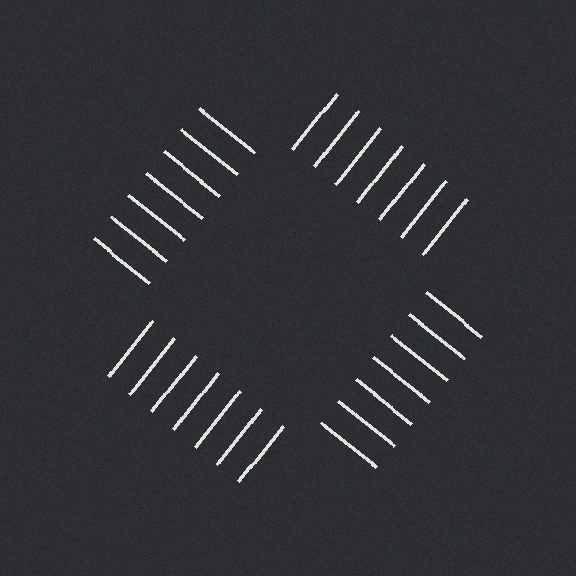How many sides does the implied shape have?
4 sides — the line-ends trace a square.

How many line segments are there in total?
28 — 7 along each of the 4 edges.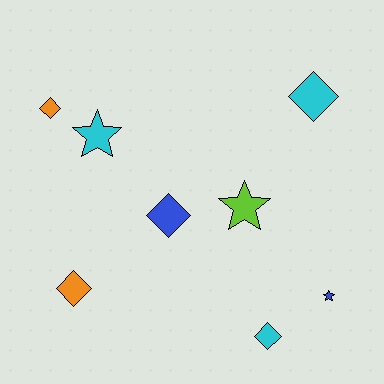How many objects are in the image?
There are 8 objects.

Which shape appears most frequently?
Diamond, with 5 objects.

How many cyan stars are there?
There is 1 cyan star.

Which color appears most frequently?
Cyan, with 3 objects.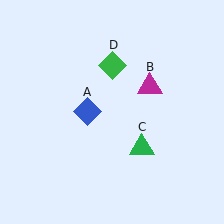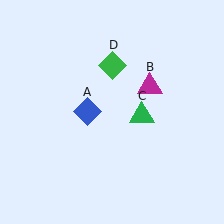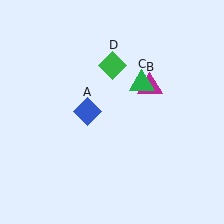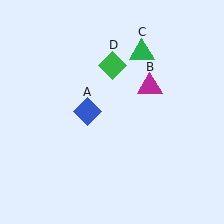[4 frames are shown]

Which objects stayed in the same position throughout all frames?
Blue diamond (object A) and magenta triangle (object B) and green diamond (object D) remained stationary.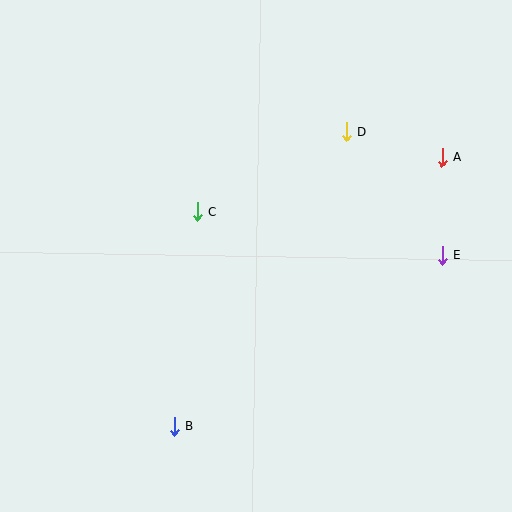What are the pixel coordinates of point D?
Point D is at (346, 132).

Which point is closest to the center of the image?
Point C at (197, 212) is closest to the center.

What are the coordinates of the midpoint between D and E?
The midpoint between D and E is at (394, 193).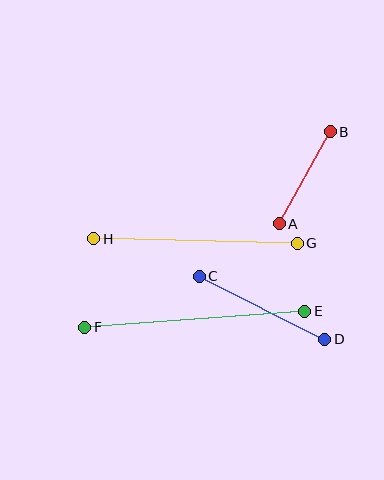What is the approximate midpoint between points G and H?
The midpoint is at approximately (195, 241) pixels.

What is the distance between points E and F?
The distance is approximately 221 pixels.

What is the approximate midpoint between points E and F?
The midpoint is at approximately (195, 319) pixels.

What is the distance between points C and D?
The distance is approximately 140 pixels.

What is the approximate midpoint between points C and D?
The midpoint is at approximately (262, 308) pixels.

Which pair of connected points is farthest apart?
Points E and F are farthest apart.